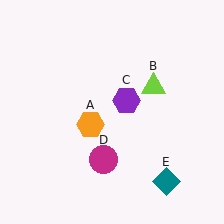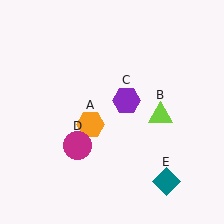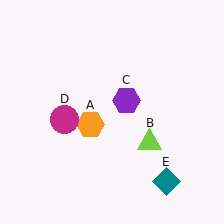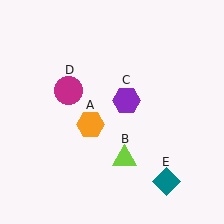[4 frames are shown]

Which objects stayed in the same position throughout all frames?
Orange hexagon (object A) and purple hexagon (object C) and teal diamond (object E) remained stationary.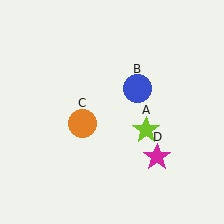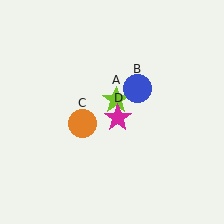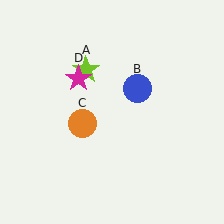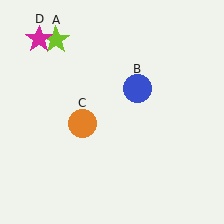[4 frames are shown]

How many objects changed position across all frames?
2 objects changed position: lime star (object A), magenta star (object D).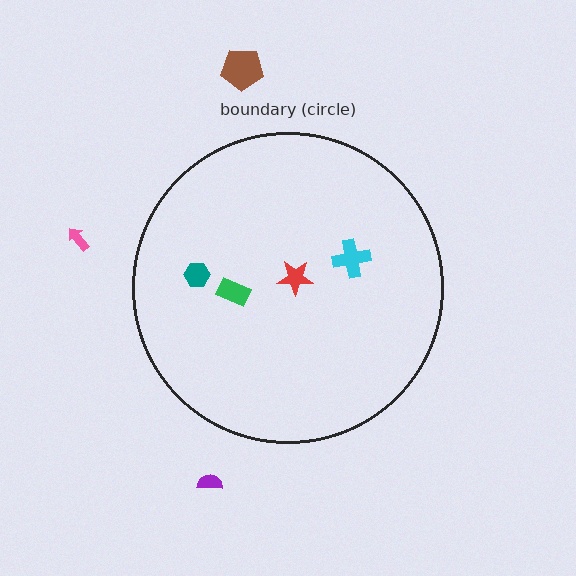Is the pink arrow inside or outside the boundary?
Outside.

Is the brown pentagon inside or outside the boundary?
Outside.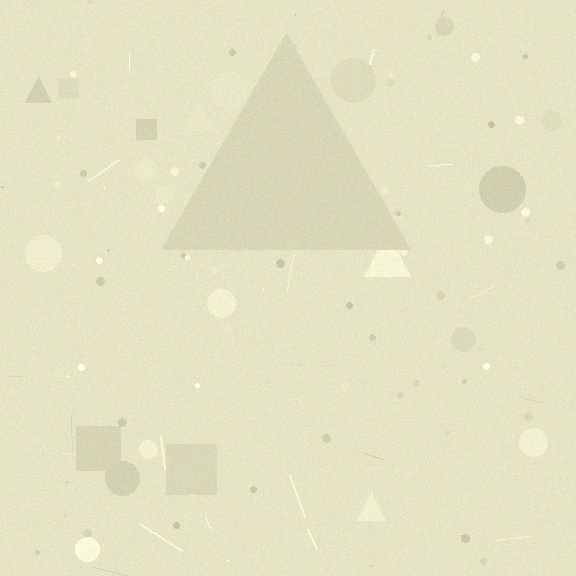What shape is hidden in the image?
A triangle is hidden in the image.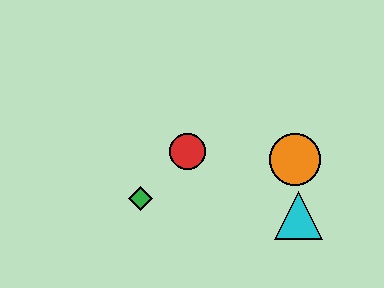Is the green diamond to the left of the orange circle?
Yes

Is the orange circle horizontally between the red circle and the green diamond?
No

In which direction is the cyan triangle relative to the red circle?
The cyan triangle is to the right of the red circle.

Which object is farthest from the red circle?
The cyan triangle is farthest from the red circle.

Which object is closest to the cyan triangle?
The orange circle is closest to the cyan triangle.